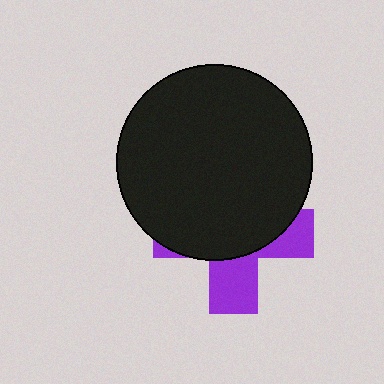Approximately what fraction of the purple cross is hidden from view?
Roughly 65% of the purple cross is hidden behind the black circle.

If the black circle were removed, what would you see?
You would see the complete purple cross.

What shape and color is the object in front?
The object in front is a black circle.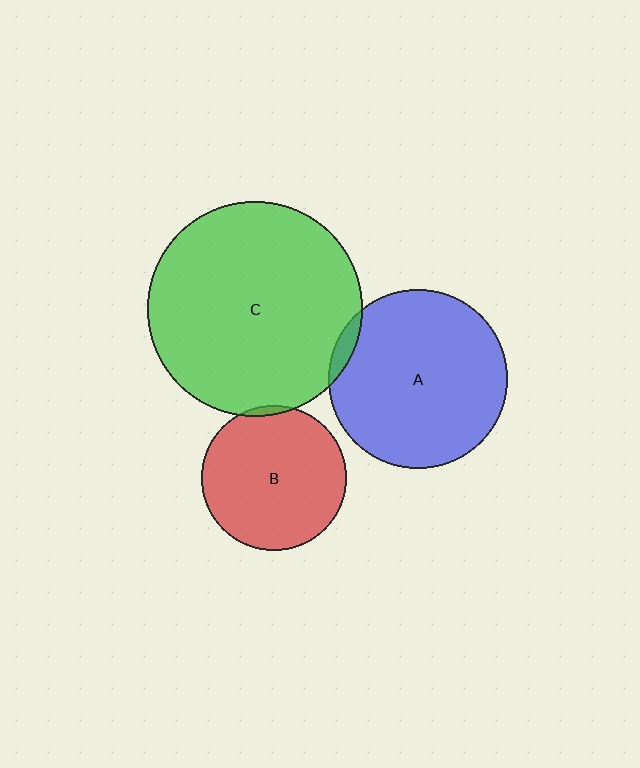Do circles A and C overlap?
Yes.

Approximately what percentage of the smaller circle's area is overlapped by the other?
Approximately 5%.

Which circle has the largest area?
Circle C (green).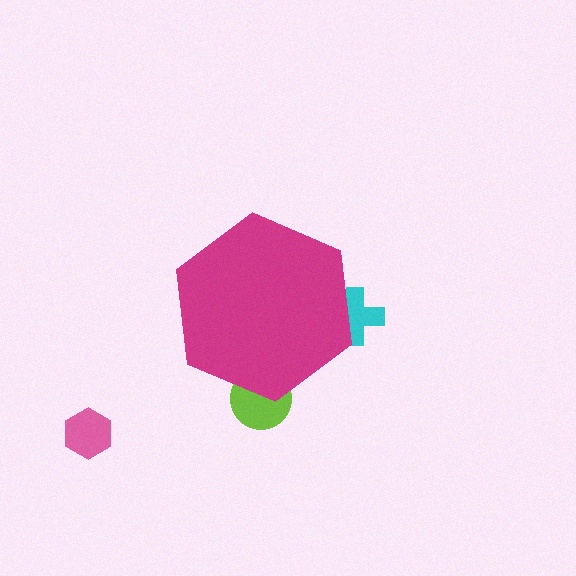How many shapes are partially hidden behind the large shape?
2 shapes are partially hidden.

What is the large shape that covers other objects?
A magenta hexagon.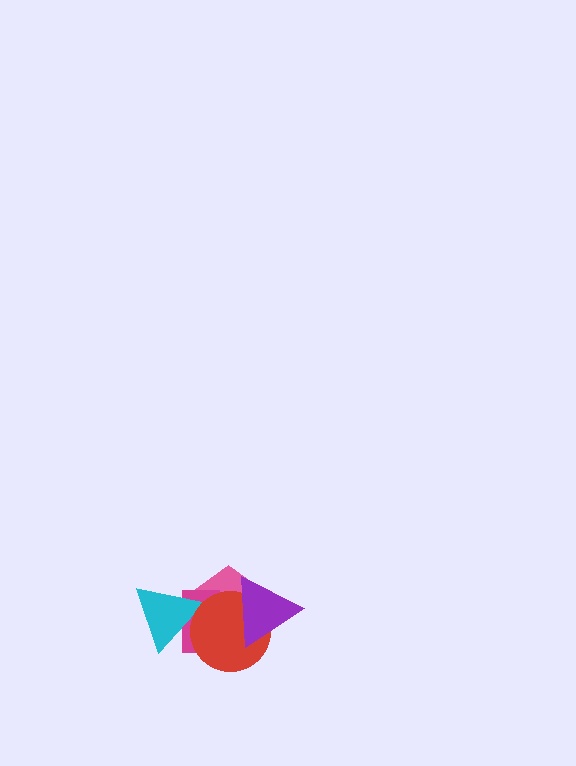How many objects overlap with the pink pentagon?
4 objects overlap with the pink pentagon.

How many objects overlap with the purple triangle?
3 objects overlap with the purple triangle.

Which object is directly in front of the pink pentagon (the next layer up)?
The magenta rectangle is directly in front of the pink pentagon.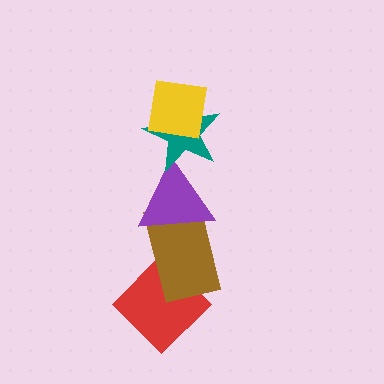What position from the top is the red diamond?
The red diamond is 5th from the top.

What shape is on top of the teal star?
The yellow square is on top of the teal star.